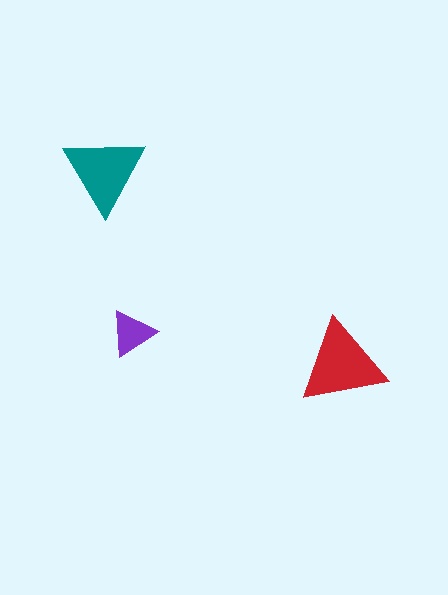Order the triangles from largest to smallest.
the red one, the teal one, the purple one.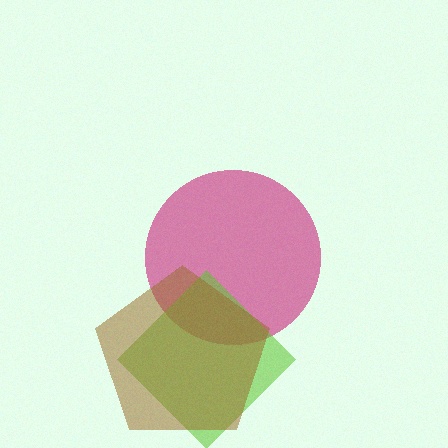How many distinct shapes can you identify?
There are 3 distinct shapes: a magenta circle, a lime diamond, a brown pentagon.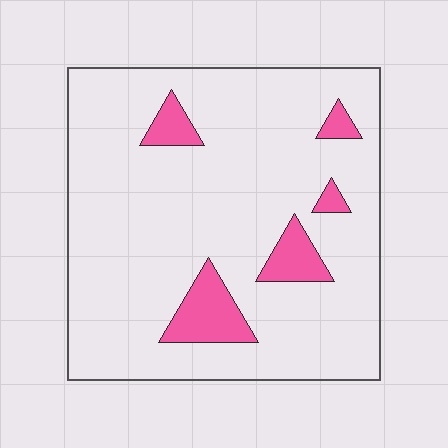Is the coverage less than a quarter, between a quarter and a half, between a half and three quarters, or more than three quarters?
Less than a quarter.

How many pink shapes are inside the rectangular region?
5.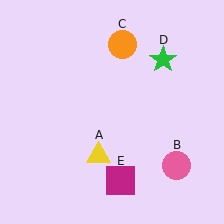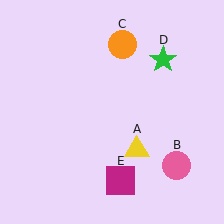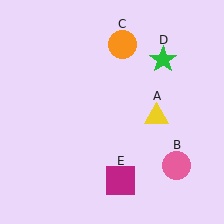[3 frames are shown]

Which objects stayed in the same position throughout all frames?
Pink circle (object B) and orange circle (object C) and green star (object D) and magenta square (object E) remained stationary.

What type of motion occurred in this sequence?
The yellow triangle (object A) rotated counterclockwise around the center of the scene.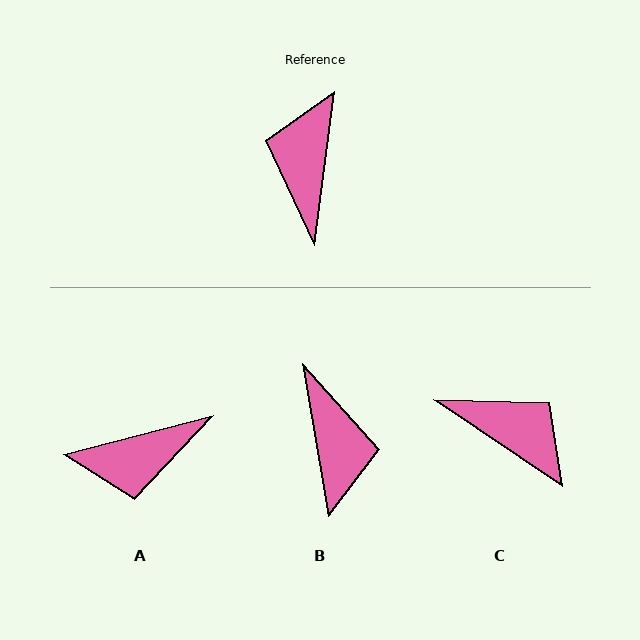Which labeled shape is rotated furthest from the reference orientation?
B, about 163 degrees away.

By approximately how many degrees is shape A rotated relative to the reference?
Approximately 112 degrees counter-clockwise.